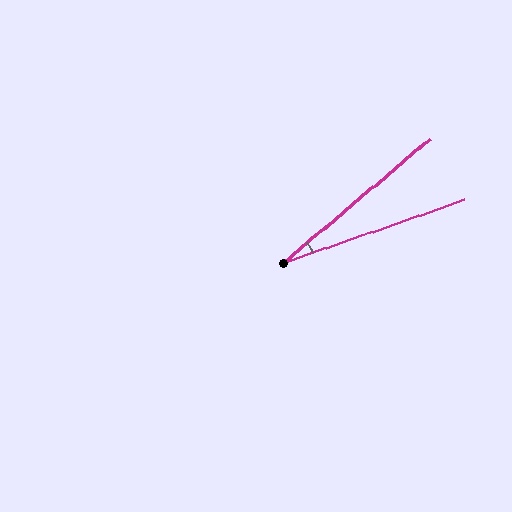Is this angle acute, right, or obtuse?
It is acute.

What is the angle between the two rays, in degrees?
Approximately 21 degrees.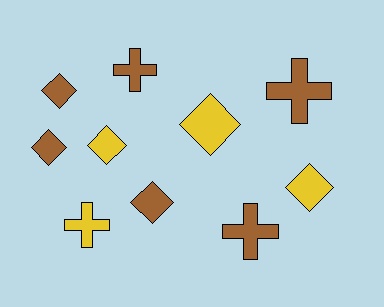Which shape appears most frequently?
Diamond, with 6 objects.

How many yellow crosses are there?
There is 1 yellow cross.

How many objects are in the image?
There are 10 objects.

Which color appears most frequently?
Brown, with 6 objects.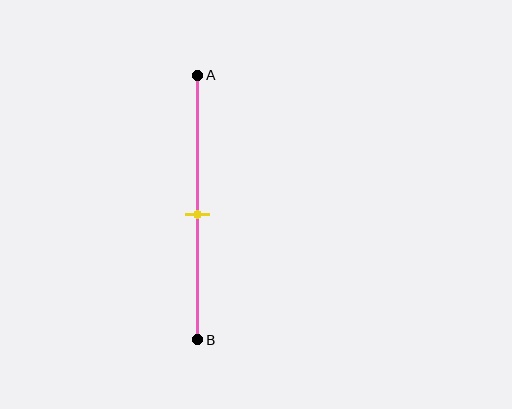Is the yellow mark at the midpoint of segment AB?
Yes, the mark is approximately at the midpoint.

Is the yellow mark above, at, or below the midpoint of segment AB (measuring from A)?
The yellow mark is approximately at the midpoint of segment AB.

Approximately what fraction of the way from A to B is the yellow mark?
The yellow mark is approximately 55% of the way from A to B.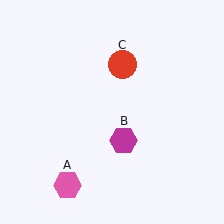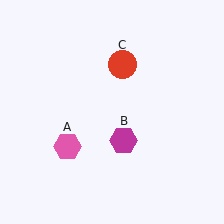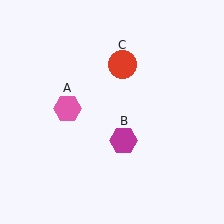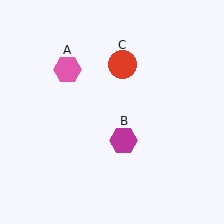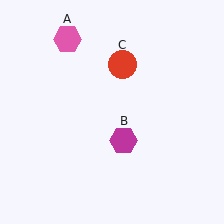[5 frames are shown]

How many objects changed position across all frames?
1 object changed position: pink hexagon (object A).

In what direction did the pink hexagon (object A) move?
The pink hexagon (object A) moved up.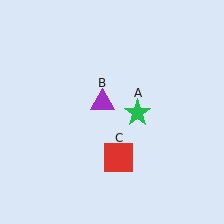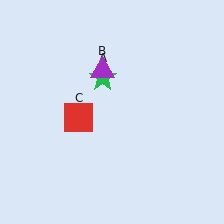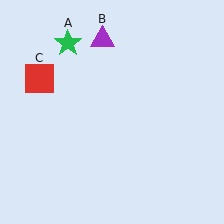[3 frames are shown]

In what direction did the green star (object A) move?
The green star (object A) moved up and to the left.